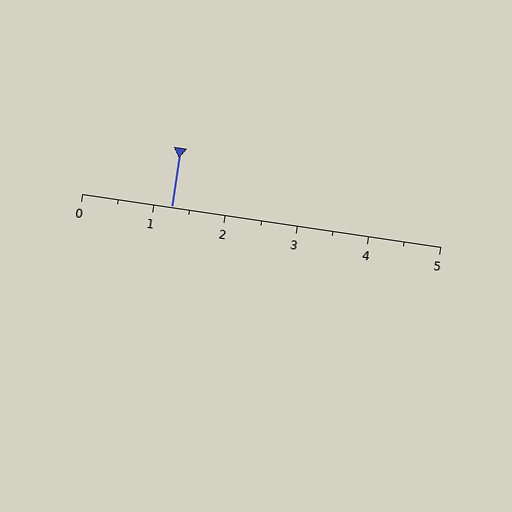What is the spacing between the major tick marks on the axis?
The major ticks are spaced 1 apart.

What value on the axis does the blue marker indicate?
The marker indicates approximately 1.2.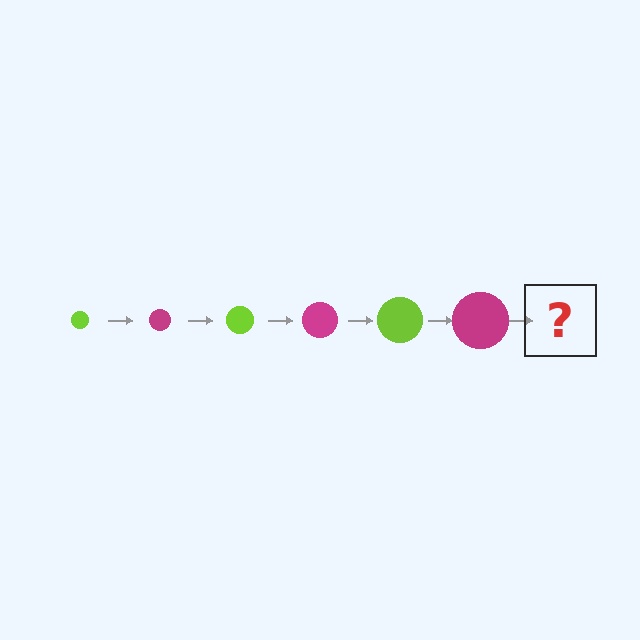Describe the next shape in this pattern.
It should be a lime circle, larger than the previous one.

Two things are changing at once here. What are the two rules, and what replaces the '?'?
The two rules are that the circle grows larger each step and the color cycles through lime and magenta. The '?' should be a lime circle, larger than the previous one.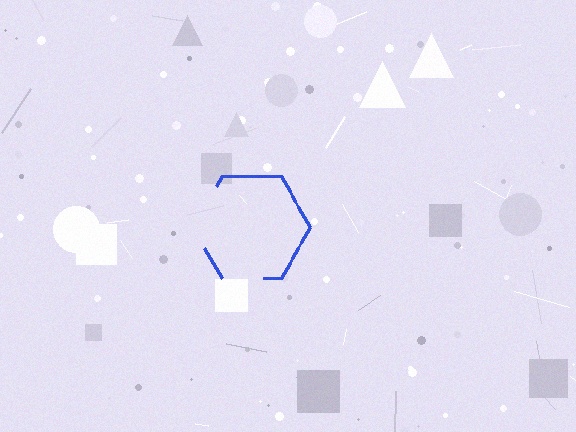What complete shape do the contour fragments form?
The contour fragments form a hexagon.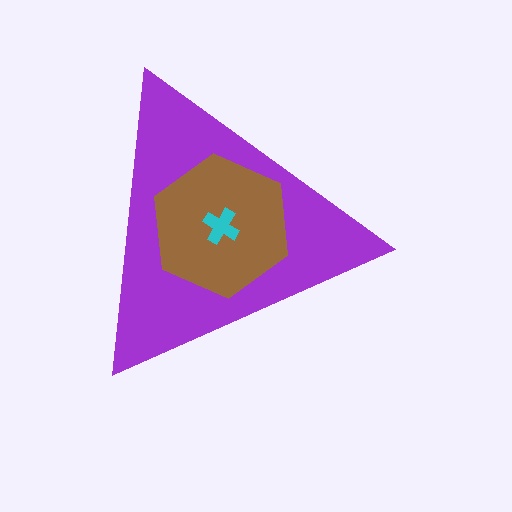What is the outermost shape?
The purple triangle.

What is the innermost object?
The cyan cross.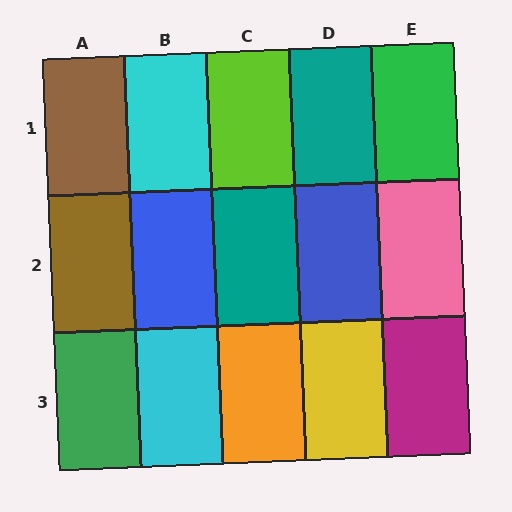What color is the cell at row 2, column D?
Blue.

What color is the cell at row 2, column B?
Blue.